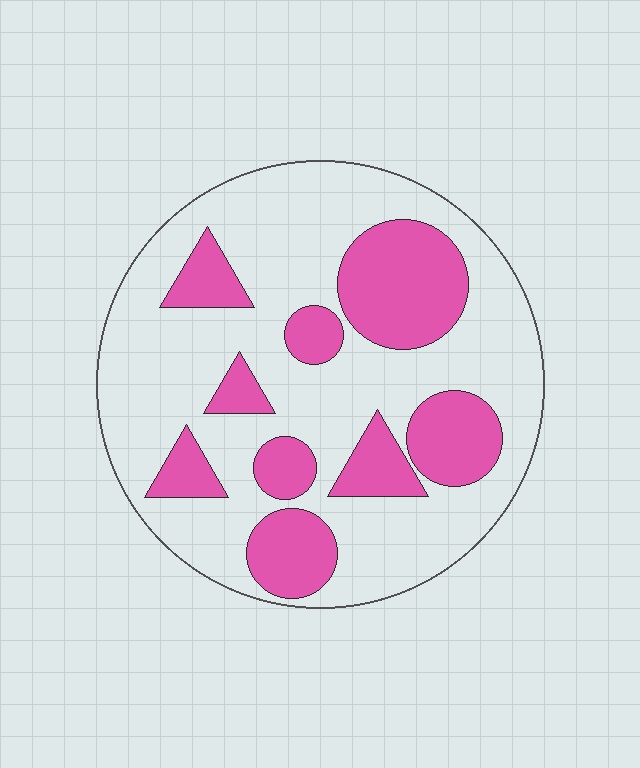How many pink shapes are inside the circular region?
9.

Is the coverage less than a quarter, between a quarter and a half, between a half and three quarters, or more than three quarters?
Between a quarter and a half.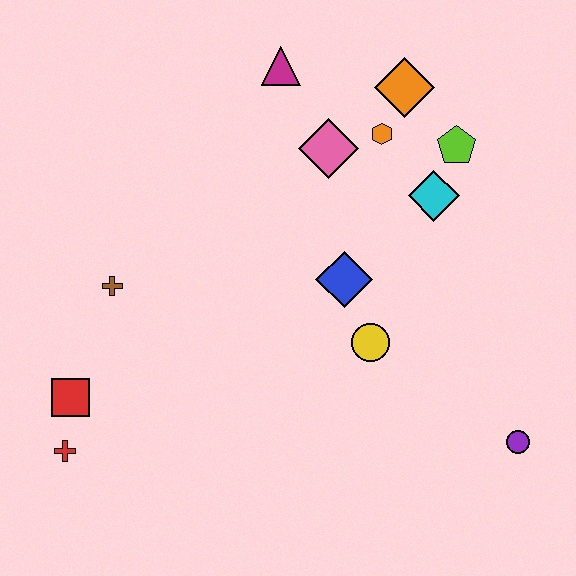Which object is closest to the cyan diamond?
The lime pentagon is closest to the cyan diamond.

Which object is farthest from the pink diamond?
The red cross is farthest from the pink diamond.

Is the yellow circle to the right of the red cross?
Yes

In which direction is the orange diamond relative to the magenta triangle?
The orange diamond is to the right of the magenta triangle.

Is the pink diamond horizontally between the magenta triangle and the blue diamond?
Yes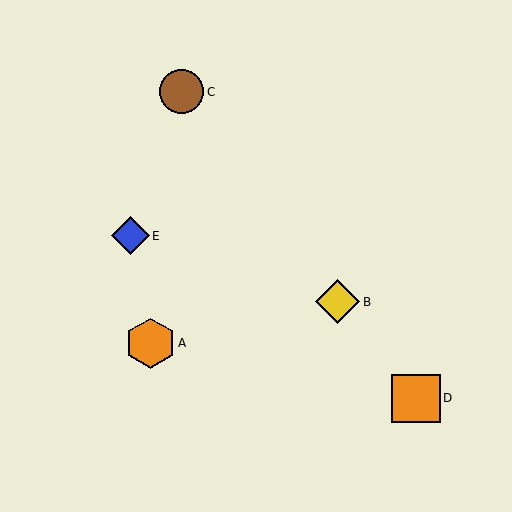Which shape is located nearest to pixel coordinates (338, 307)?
The yellow diamond (labeled B) at (337, 302) is nearest to that location.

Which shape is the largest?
The orange hexagon (labeled A) is the largest.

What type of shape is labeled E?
Shape E is a blue diamond.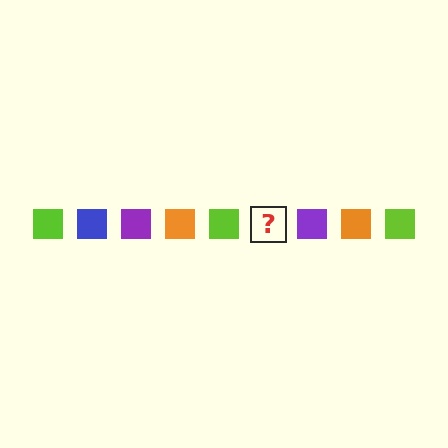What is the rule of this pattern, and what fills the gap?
The rule is that the pattern cycles through lime, blue, purple, orange squares. The gap should be filled with a blue square.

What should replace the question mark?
The question mark should be replaced with a blue square.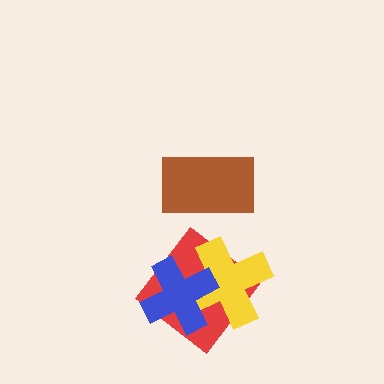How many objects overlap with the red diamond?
2 objects overlap with the red diamond.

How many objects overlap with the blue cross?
2 objects overlap with the blue cross.